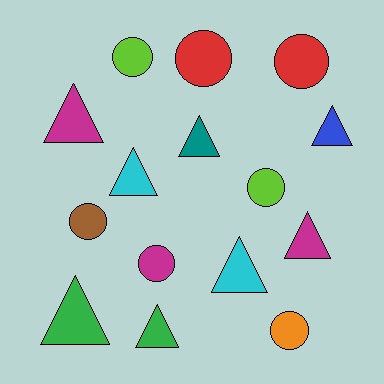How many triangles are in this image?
There are 8 triangles.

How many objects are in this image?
There are 15 objects.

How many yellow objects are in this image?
There are no yellow objects.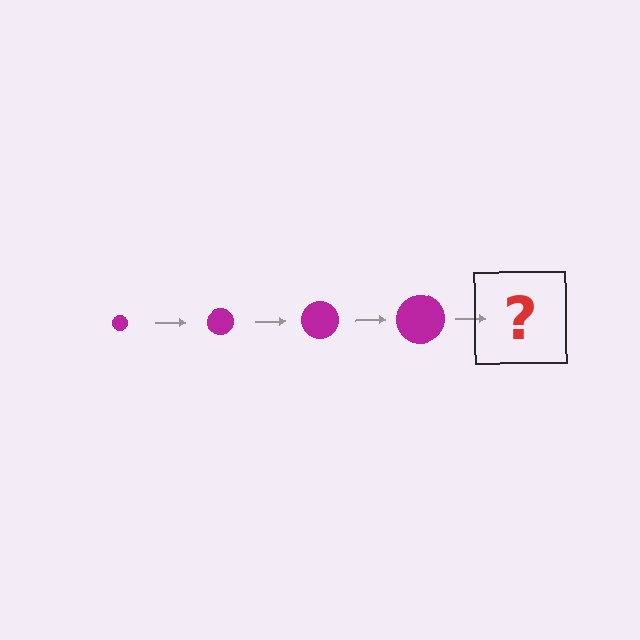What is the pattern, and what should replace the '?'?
The pattern is that the circle gets progressively larger each step. The '?' should be a magenta circle, larger than the previous one.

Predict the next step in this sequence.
The next step is a magenta circle, larger than the previous one.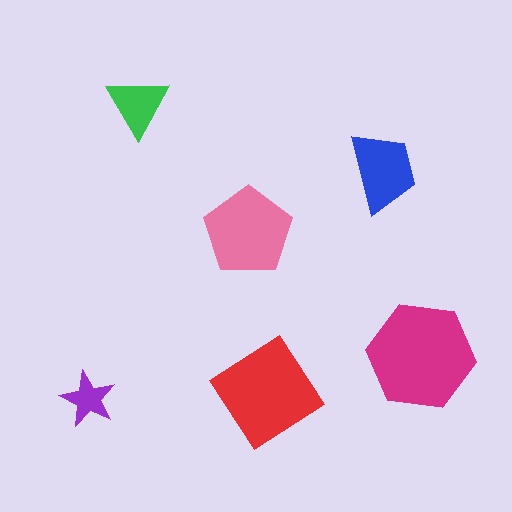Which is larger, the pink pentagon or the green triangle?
The pink pentagon.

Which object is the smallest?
The purple star.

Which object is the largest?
The magenta hexagon.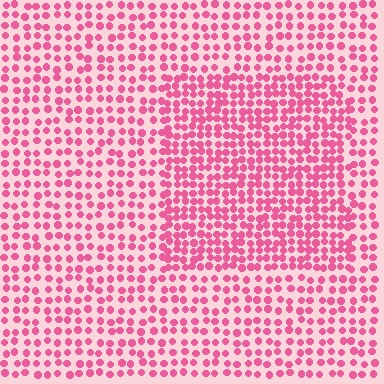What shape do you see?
I see a rectangle.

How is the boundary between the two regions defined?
The boundary is defined by a change in element density (approximately 1.6x ratio). All elements are the same color, size, and shape.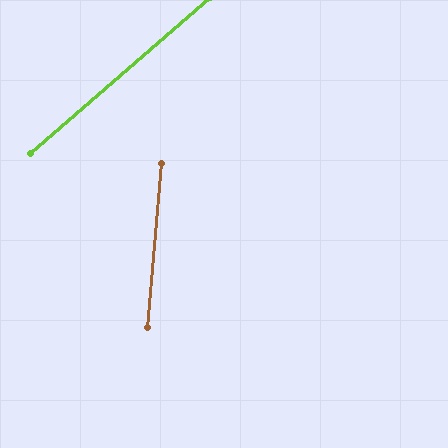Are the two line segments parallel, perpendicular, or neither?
Neither parallel nor perpendicular — they differ by about 44°.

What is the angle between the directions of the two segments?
Approximately 44 degrees.